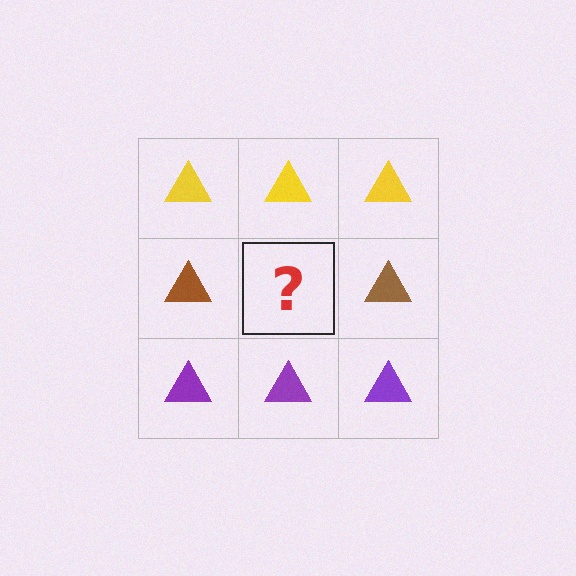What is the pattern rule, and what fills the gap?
The rule is that each row has a consistent color. The gap should be filled with a brown triangle.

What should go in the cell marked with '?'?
The missing cell should contain a brown triangle.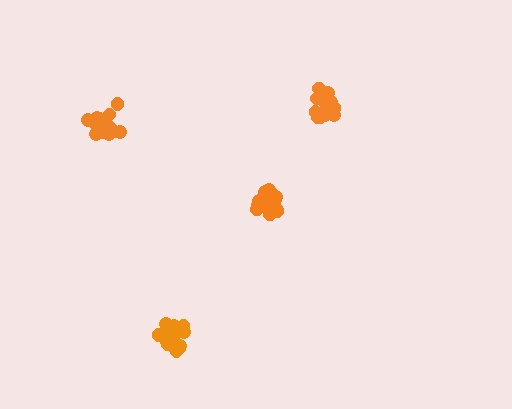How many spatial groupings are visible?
There are 4 spatial groupings.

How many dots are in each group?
Group 1: 13 dots, Group 2: 18 dots, Group 3: 18 dots, Group 4: 18 dots (67 total).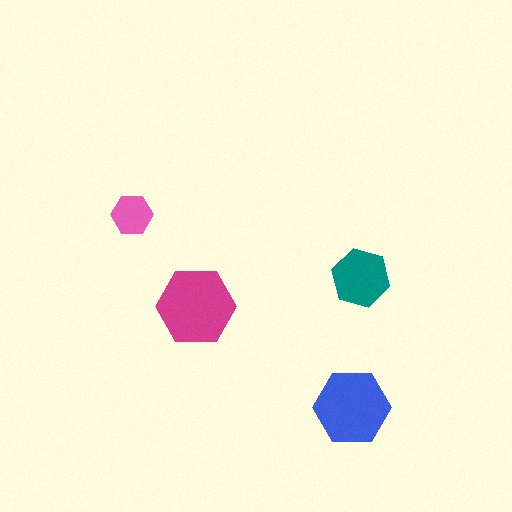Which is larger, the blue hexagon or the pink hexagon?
The blue one.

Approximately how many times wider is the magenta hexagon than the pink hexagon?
About 2 times wider.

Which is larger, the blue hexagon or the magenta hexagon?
The magenta one.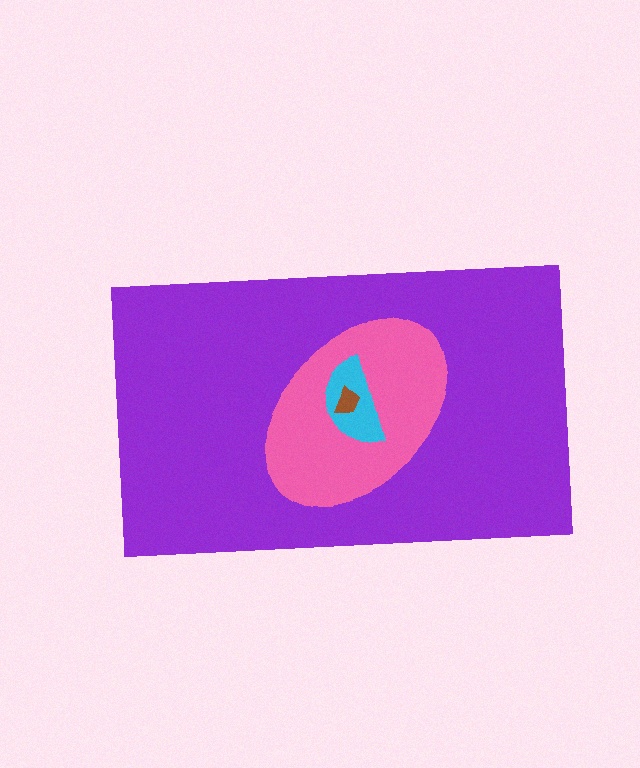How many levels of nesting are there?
4.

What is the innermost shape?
The brown trapezoid.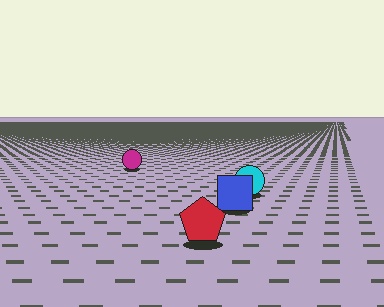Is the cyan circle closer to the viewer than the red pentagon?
No. The red pentagon is closer — you can tell from the texture gradient: the ground texture is coarser near it.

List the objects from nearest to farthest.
From nearest to farthest: the red pentagon, the blue square, the cyan circle, the magenta circle.